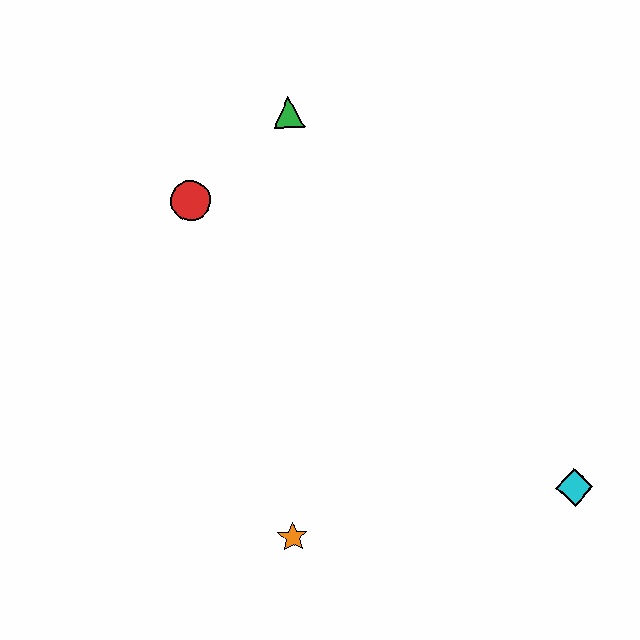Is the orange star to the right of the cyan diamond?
No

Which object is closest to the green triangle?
The red circle is closest to the green triangle.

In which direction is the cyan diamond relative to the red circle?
The cyan diamond is to the right of the red circle.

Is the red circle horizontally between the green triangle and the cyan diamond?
No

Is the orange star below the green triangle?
Yes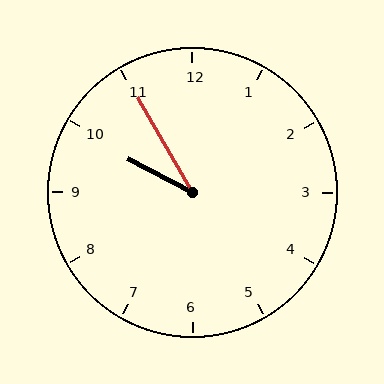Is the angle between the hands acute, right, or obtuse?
It is acute.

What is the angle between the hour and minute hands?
Approximately 32 degrees.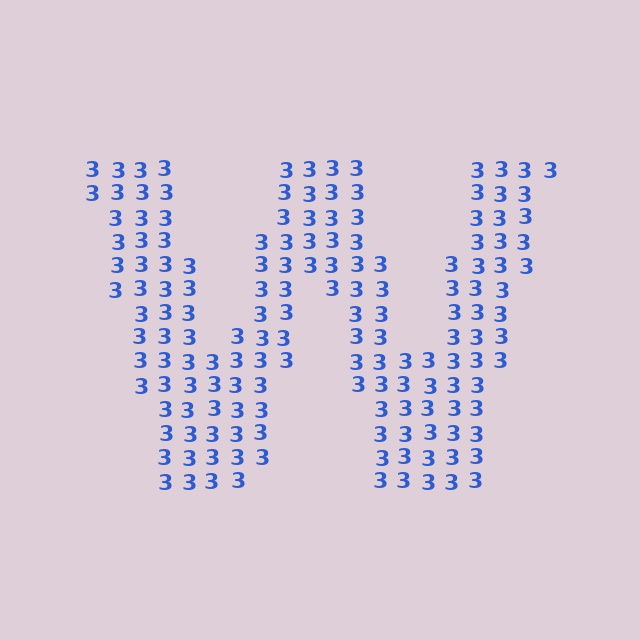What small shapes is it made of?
It is made of small digit 3's.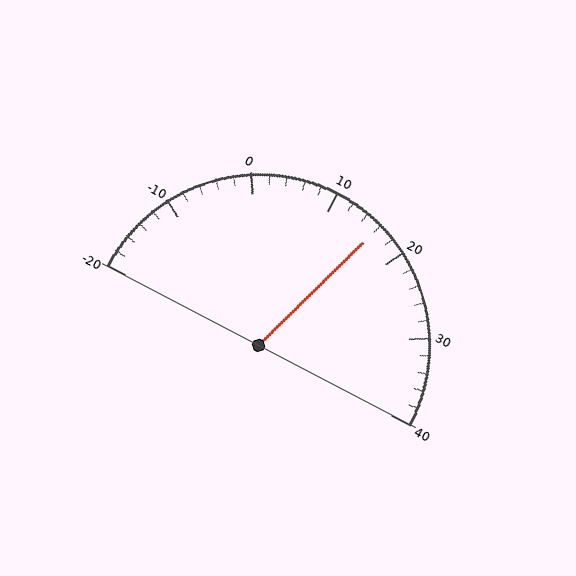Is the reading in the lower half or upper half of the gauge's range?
The reading is in the upper half of the range (-20 to 40).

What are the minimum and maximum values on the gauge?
The gauge ranges from -20 to 40.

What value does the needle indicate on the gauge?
The needle indicates approximately 16.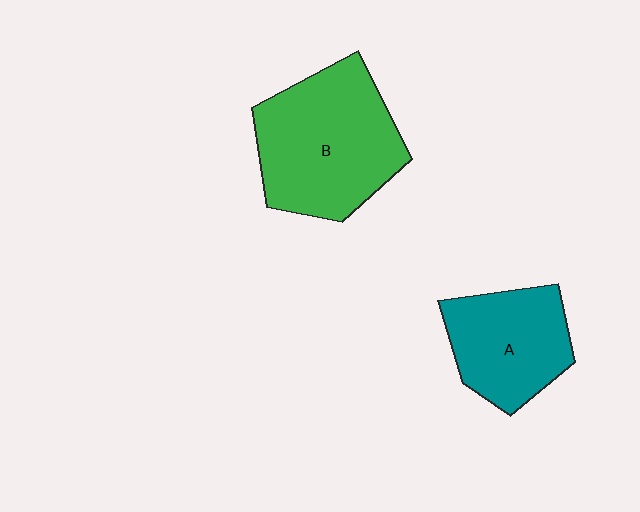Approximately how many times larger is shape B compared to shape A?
Approximately 1.5 times.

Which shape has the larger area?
Shape B (green).